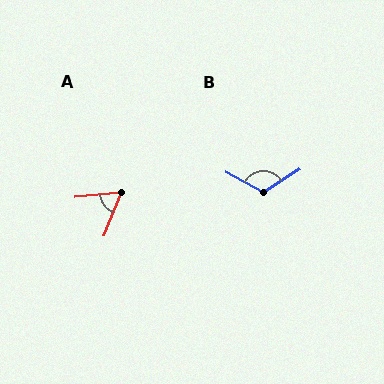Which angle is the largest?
B, at approximately 118 degrees.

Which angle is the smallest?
A, at approximately 62 degrees.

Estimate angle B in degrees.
Approximately 118 degrees.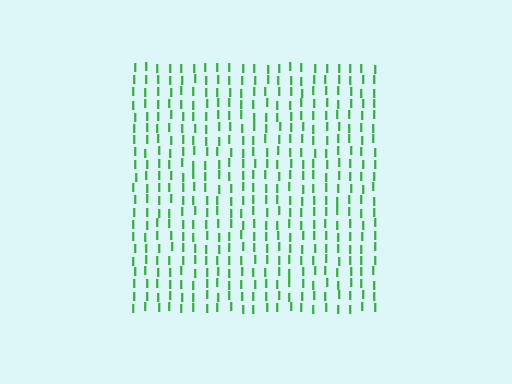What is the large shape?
The large shape is a square.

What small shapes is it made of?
It is made of small letter I's.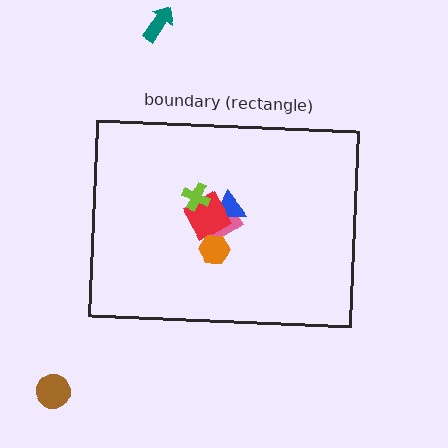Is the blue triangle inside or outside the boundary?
Inside.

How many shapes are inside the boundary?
5 inside, 2 outside.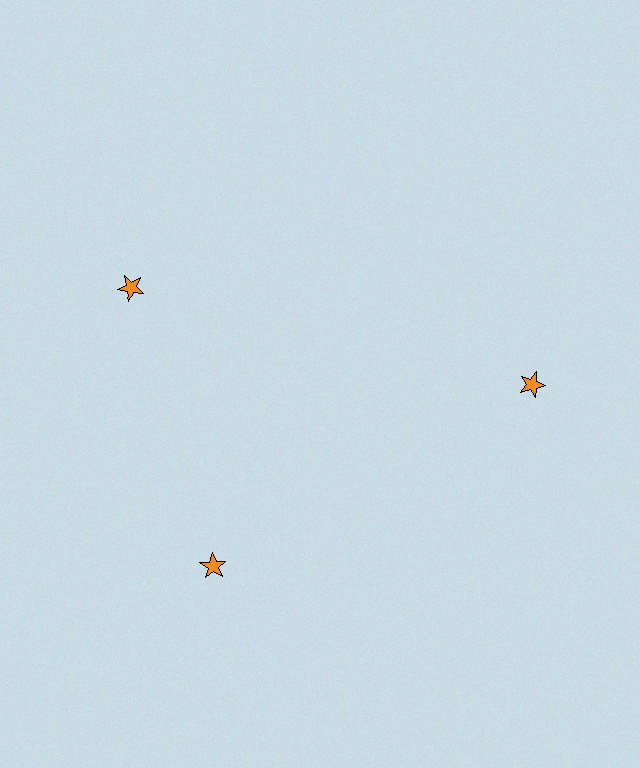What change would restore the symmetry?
The symmetry would be restored by rotating it back into even spacing with its neighbors so that all 3 stars sit at equal angles and equal distance from the center.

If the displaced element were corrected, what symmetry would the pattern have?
It would have 3-fold rotational symmetry — the pattern would map onto itself every 120 degrees.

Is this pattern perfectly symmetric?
No. The 3 orange stars are arranged in a ring, but one element near the 11 o'clock position is rotated out of alignment along the ring, breaking the 3-fold rotational symmetry.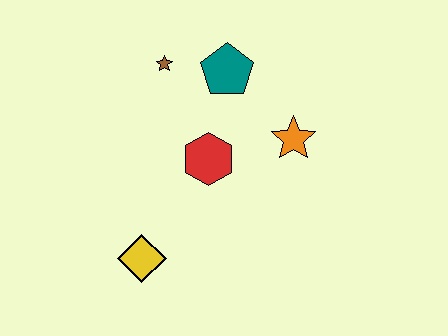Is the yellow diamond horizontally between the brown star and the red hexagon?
No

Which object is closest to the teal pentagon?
The brown star is closest to the teal pentagon.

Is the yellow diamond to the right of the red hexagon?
No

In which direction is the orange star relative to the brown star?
The orange star is to the right of the brown star.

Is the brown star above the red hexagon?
Yes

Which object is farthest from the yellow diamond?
The teal pentagon is farthest from the yellow diamond.